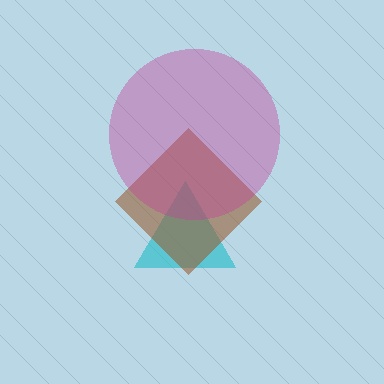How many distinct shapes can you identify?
There are 3 distinct shapes: a cyan triangle, a brown diamond, a magenta circle.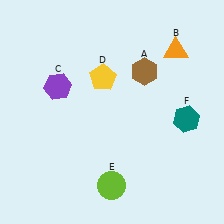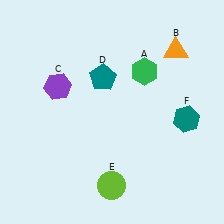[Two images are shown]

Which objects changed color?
A changed from brown to green. D changed from yellow to teal.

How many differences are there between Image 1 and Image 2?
There are 2 differences between the two images.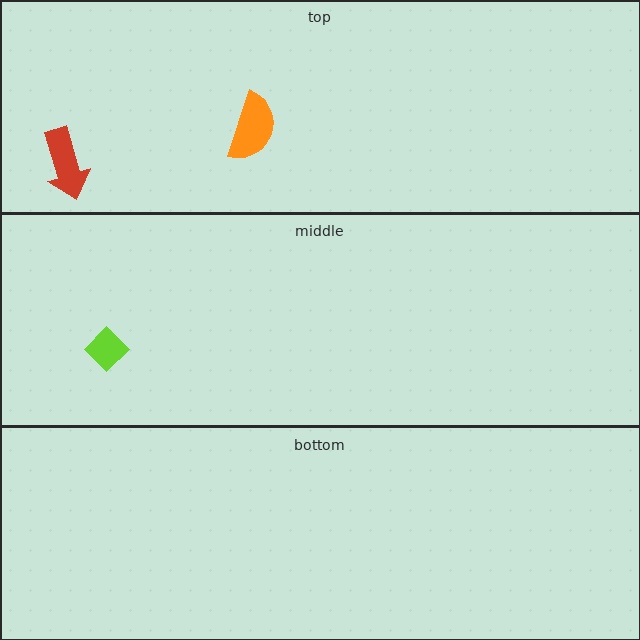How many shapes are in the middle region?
1.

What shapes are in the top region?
The orange semicircle, the red arrow.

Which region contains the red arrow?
The top region.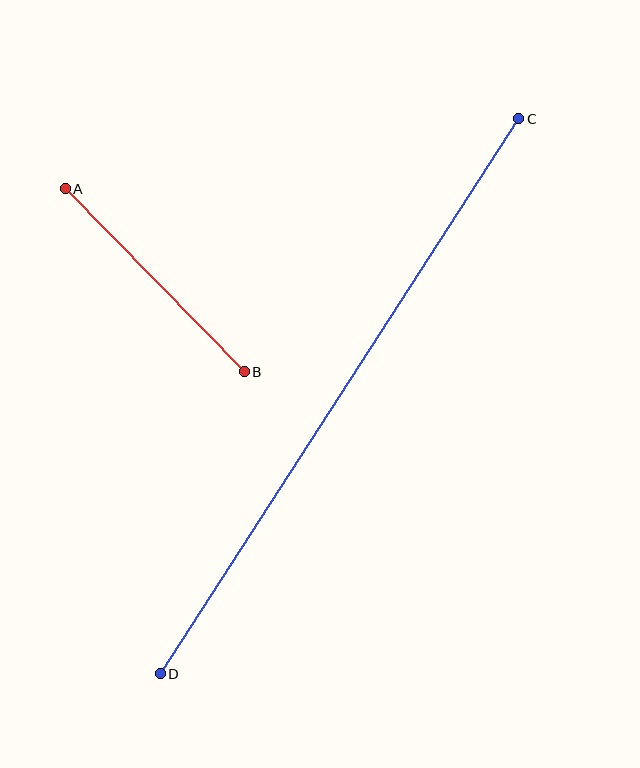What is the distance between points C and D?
The distance is approximately 661 pixels.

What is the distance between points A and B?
The distance is approximately 256 pixels.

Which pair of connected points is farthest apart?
Points C and D are farthest apart.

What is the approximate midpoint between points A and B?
The midpoint is at approximately (155, 280) pixels.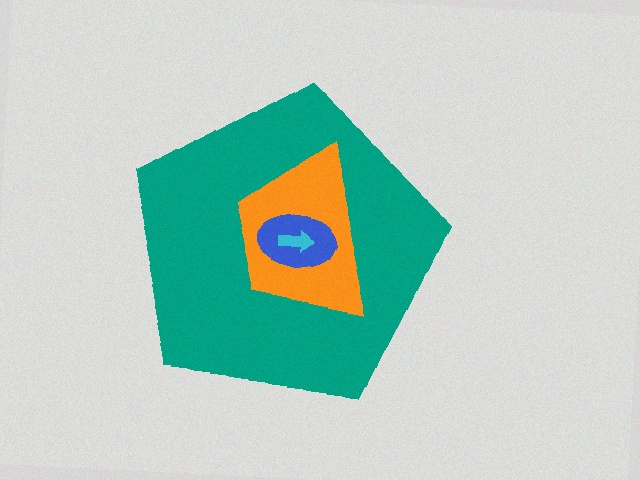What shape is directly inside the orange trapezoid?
The blue ellipse.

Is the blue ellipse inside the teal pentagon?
Yes.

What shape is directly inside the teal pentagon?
The orange trapezoid.